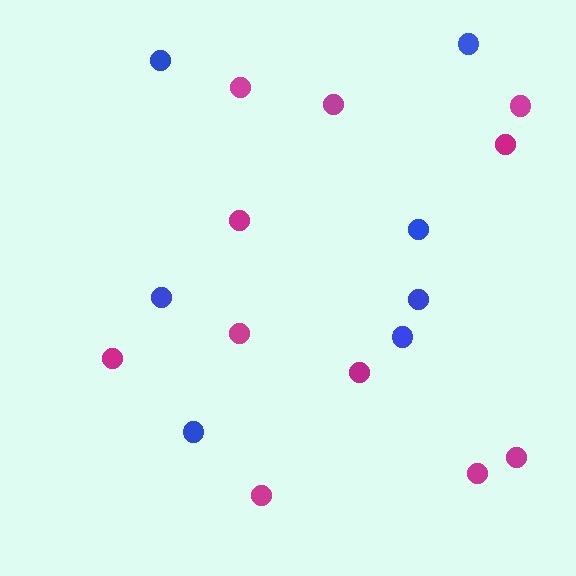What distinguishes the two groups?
There are 2 groups: one group of magenta circles (11) and one group of blue circles (7).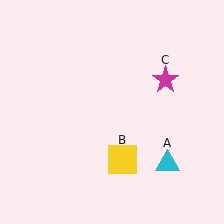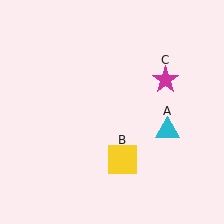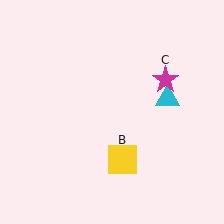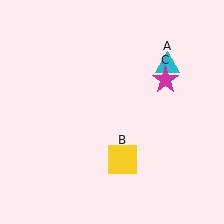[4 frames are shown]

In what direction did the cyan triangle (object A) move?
The cyan triangle (object A) moved up.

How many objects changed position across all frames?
1 object changed position: cyan triangle (object A).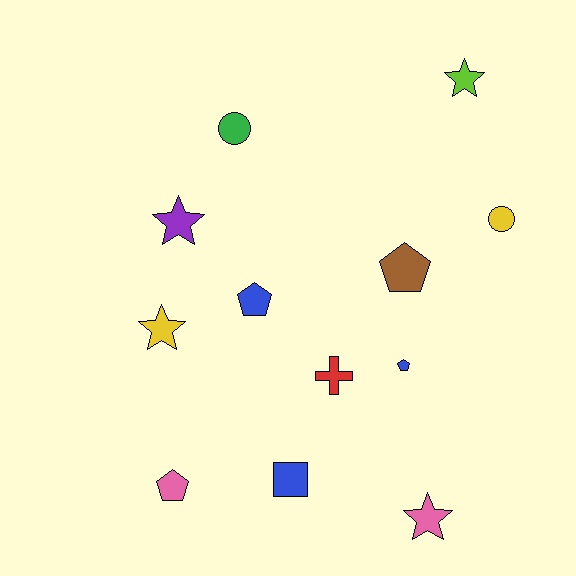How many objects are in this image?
There are 12 objects.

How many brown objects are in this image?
There is 1 brown object.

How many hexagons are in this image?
There are no hexagons.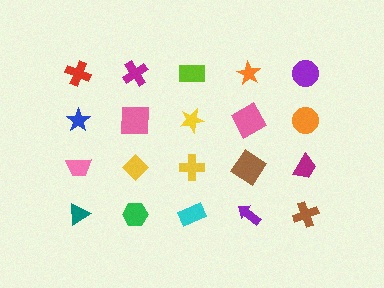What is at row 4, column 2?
A green hexagon.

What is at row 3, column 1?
A pink trapezoid.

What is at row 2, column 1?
A blue star.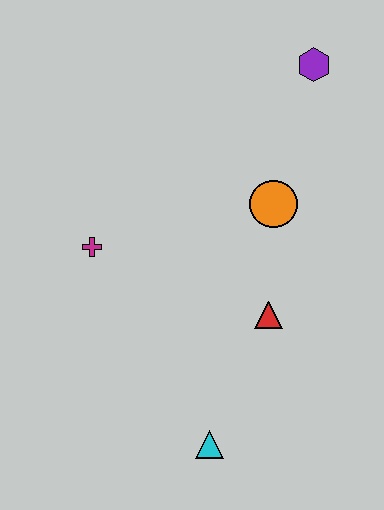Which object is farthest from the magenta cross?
The purple hexagon is farthest from the magenta cross.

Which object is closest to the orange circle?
The red triangle is closest to the orange circle.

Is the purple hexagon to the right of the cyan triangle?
Yes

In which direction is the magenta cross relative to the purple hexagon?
The magenta cross is to the left of the purple hexagon.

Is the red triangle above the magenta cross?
No